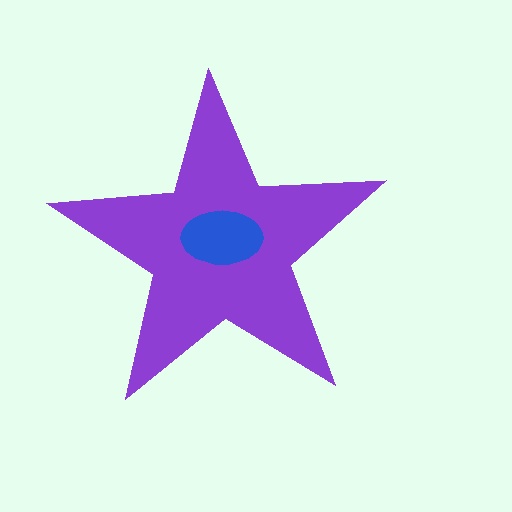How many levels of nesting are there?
2.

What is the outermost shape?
The purple star.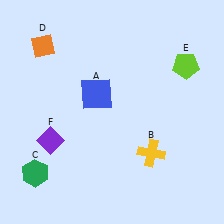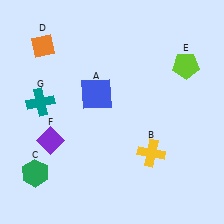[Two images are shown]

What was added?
A teal cross (G) was added in Image 2.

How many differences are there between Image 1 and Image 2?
There is 1 difference between the two images.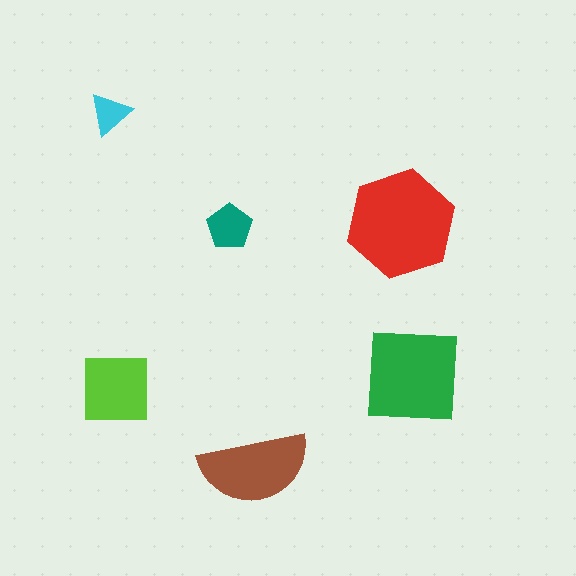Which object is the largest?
The red hexagon.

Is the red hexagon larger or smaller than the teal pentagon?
Larger.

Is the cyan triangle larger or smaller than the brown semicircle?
Smaller.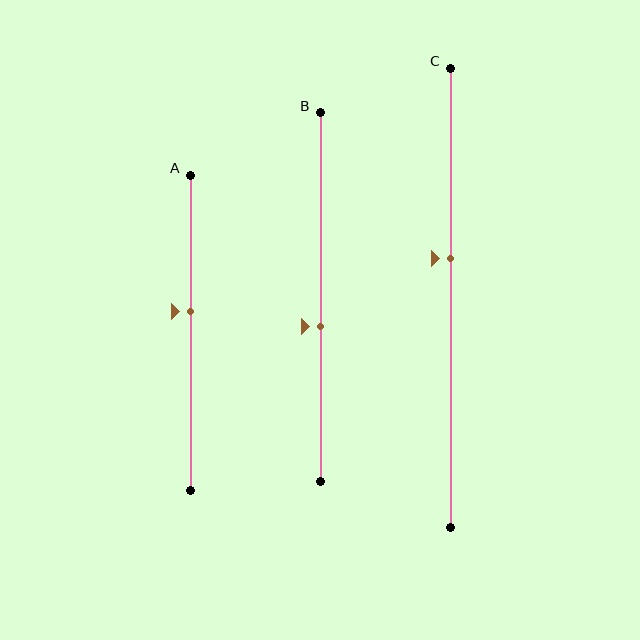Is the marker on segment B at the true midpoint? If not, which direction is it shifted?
No, the marker on segment B is shifted downward by about 8% of the segment length.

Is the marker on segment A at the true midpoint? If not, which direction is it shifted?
No, the marker on segment A is shifted upward by about 7% of the segment length.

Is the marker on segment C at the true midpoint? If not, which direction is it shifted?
No, the marker on segment C is shifted upward by about 9% of the segment length.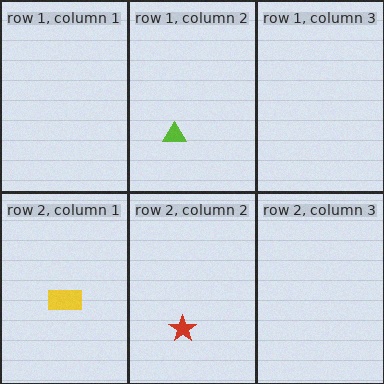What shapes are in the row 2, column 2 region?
The red star.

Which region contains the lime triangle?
The row 1, column 2 region.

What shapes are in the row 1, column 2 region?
The lime triangle.